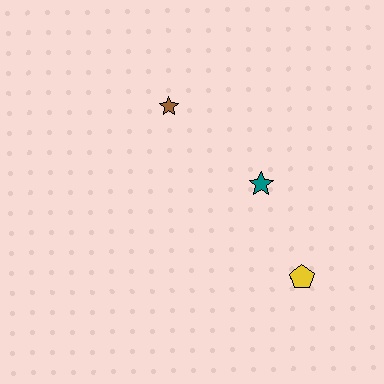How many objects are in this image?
There are 3 objects.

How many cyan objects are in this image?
There are no cyan objects.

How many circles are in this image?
There are no circles.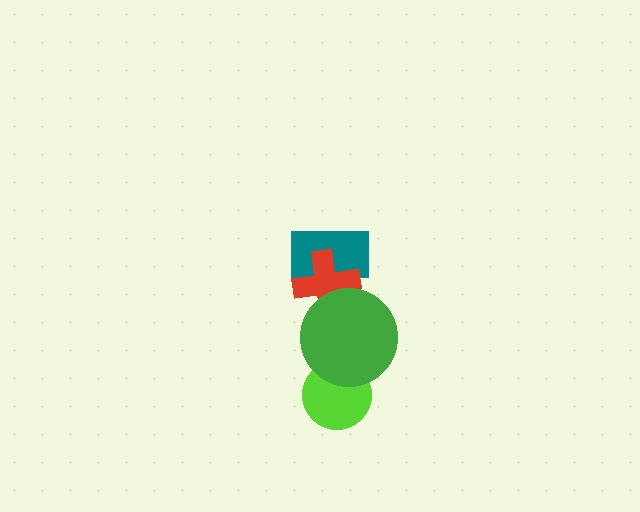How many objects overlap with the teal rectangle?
1 object overlaps with the teal rectangle.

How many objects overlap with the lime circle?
1 object overlaps with the lime circle.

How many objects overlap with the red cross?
2 objects overlap with the red cross.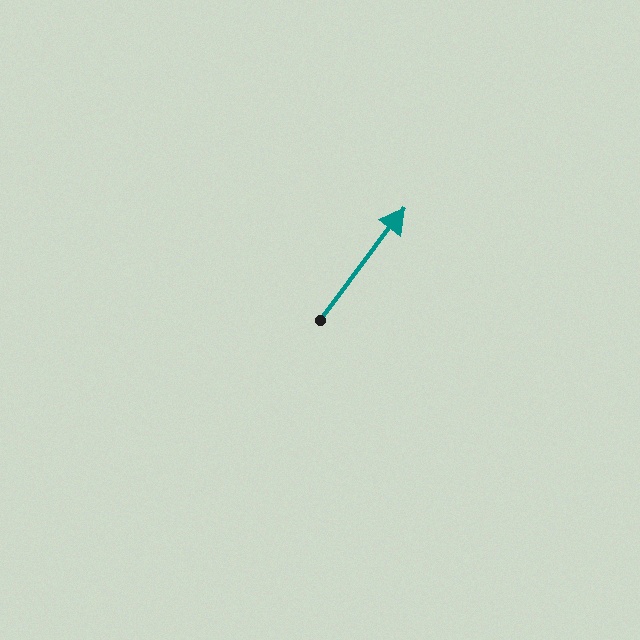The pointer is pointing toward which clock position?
Roughly 1 o'clock.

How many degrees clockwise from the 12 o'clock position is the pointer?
Approximately 37 degrees.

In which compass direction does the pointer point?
Northeast.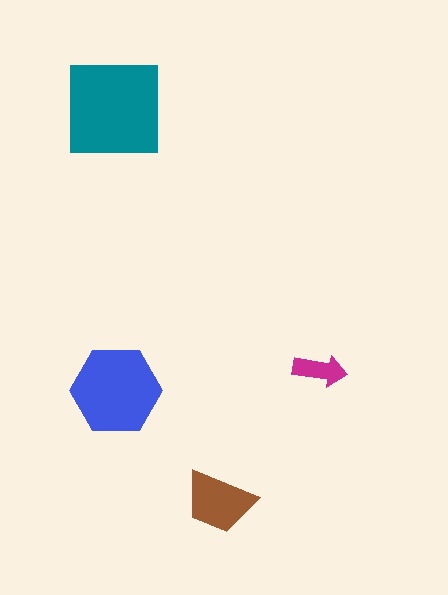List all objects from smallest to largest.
The magenta arrow, the brown trapezoid, the blue hexagon, the teal square.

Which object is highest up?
The teal square is topmost.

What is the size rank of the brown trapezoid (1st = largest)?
3rd.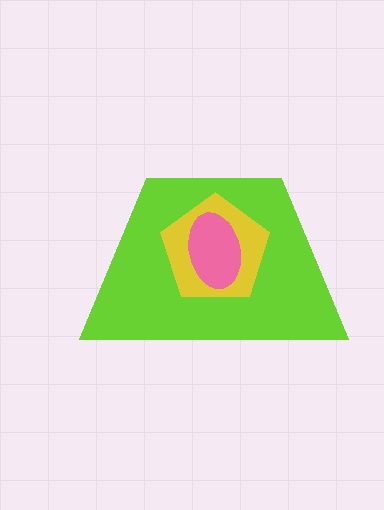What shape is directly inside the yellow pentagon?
The pink ellipse.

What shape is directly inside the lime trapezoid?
The yellow pentagon.